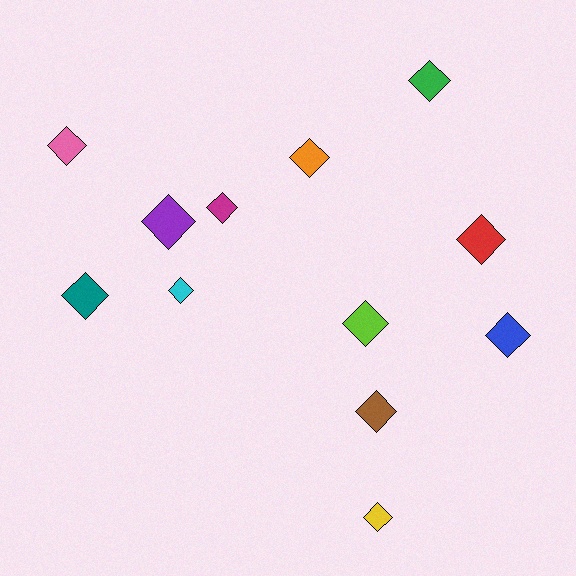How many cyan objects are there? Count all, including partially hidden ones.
There is 1 cyan object.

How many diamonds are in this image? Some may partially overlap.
There are 12 diamonds.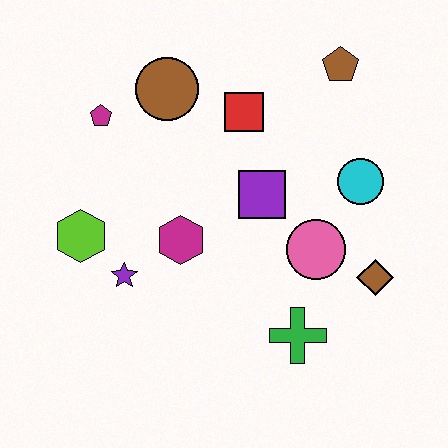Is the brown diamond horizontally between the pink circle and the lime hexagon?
No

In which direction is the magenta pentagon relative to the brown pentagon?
The magenta pentagon is to the left of the brown pentagon.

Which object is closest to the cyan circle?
The pink circle is closest to the cyan circle.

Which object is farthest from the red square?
The green cross is farthest from the red square.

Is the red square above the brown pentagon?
No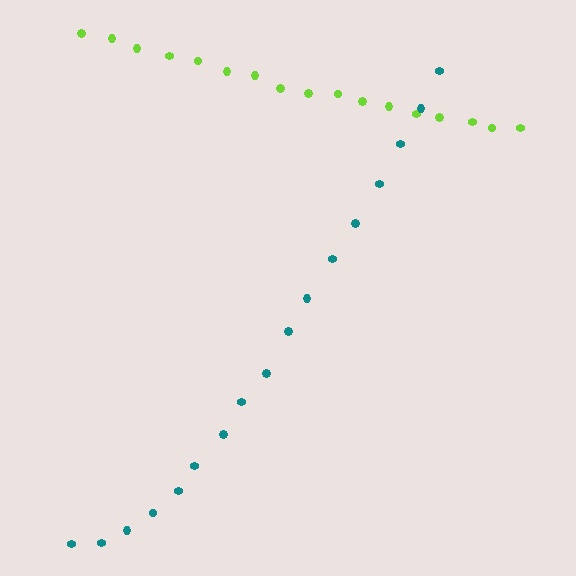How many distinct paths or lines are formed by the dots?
There are 2 distinct paths.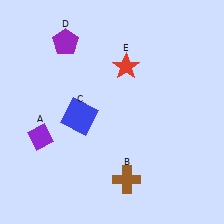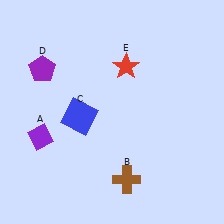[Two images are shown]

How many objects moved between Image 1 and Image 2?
1 object moved between the two images.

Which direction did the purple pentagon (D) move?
The purple pentagon (D) moved down.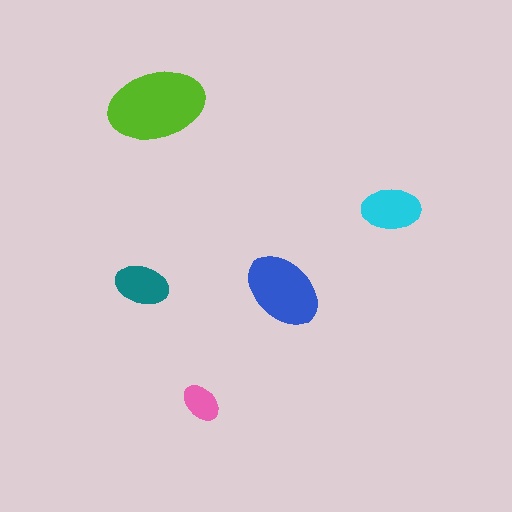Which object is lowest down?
The pink ellipse is bottommost.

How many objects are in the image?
There are 5 objects in the image.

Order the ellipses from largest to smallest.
the lime one, the blue one, the cyan one, the teal one, the pink one.